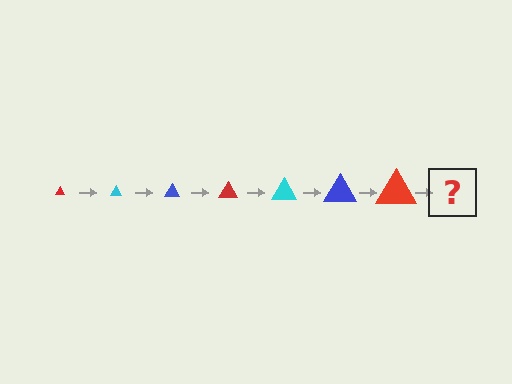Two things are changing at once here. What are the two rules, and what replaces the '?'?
The two rules are that the triangle grows larger each step and the color cycles through red, cyan, and blue. The '?' should be a cyan triangle, larger than the previous one.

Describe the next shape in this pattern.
It should be a cyan triangle, larger than the previous one.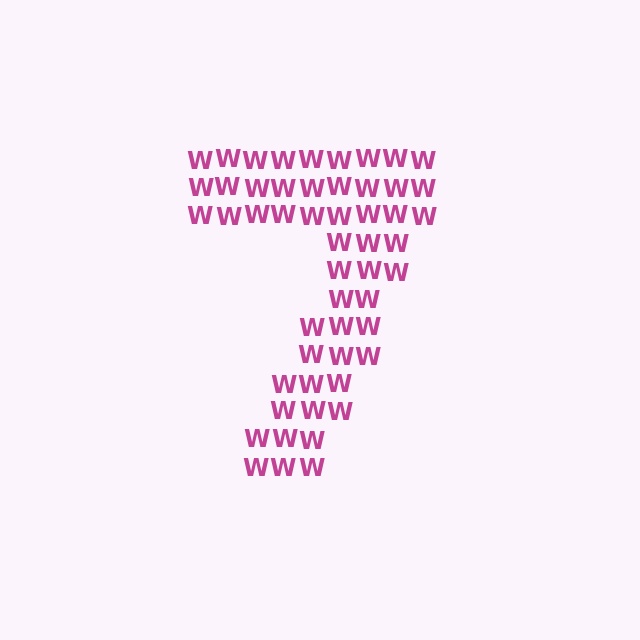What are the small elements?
The small elements are letter W's.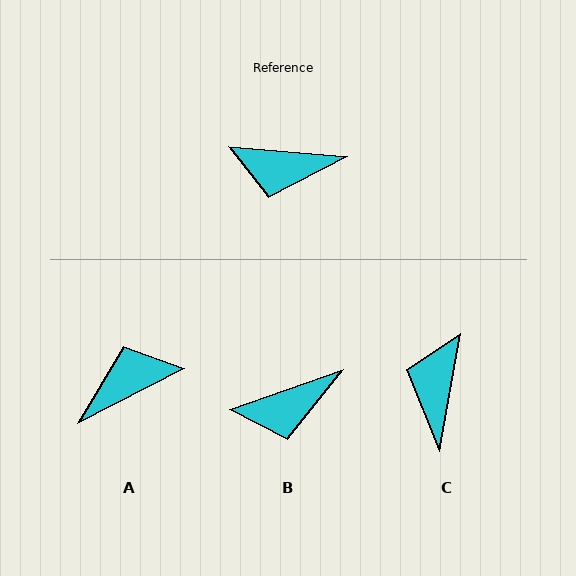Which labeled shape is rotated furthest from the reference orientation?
A, about 148 degrees away.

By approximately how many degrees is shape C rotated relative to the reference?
Approximately 96 degrees clockwise.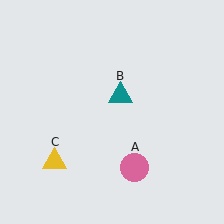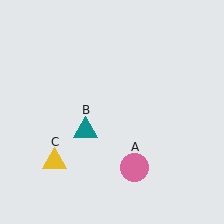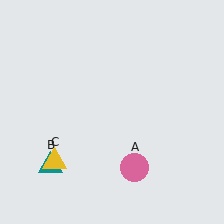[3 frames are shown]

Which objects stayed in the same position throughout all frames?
Pink circle (object A) and yellow triangle (object C) remained stationary.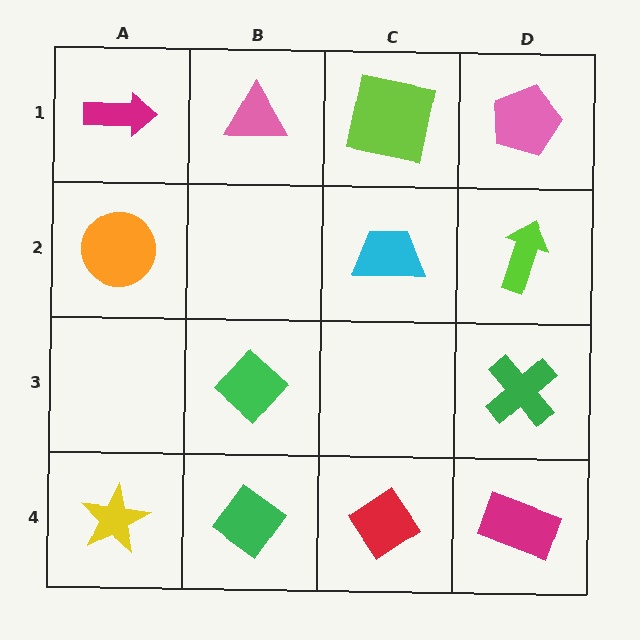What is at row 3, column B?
A green diamond.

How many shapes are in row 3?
2 shapes.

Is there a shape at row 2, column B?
No, that cell is empty.